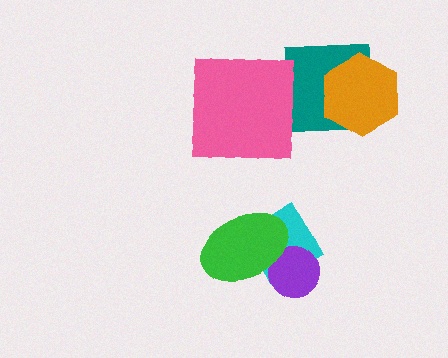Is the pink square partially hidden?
No, no other shape covers it.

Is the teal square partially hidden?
Yes, it is partially covered by another shape.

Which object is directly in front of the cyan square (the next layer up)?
The purple circle is directly in front of the cyan square.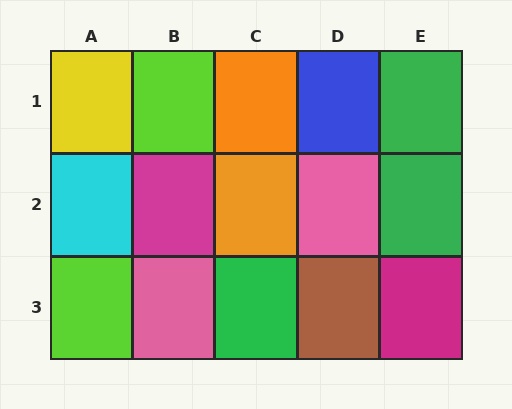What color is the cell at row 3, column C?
Green.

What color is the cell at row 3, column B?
Pink.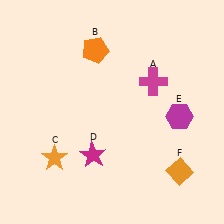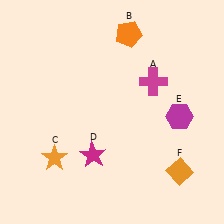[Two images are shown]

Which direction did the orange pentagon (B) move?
The orange pentagon (B) moved right.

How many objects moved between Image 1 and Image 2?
1 object moved between the two images.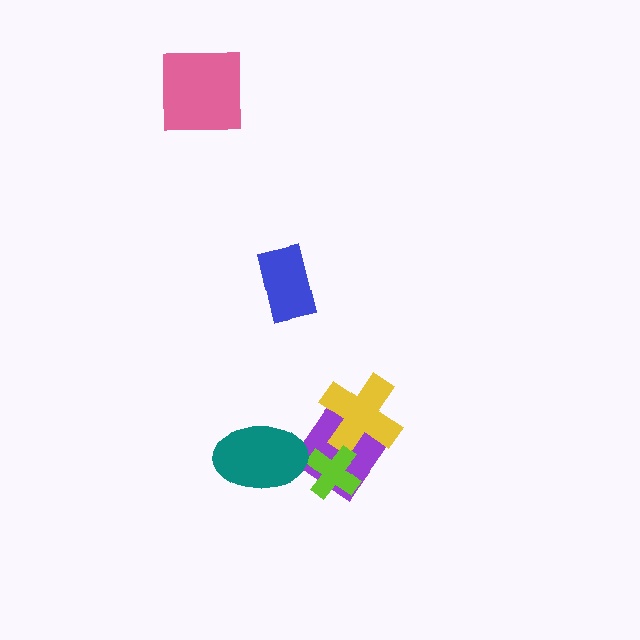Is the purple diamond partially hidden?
Yes, it is partially covered by another shape.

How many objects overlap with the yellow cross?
1 object overlaps with the yellow cross.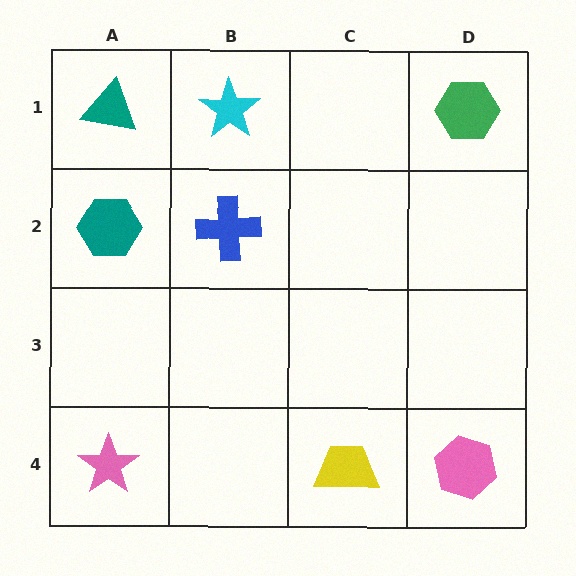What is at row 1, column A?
A teal triangle.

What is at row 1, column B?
A cyan star.